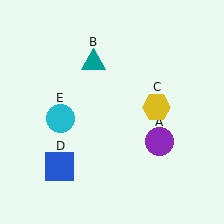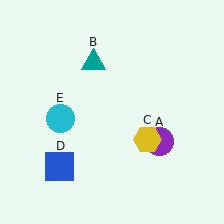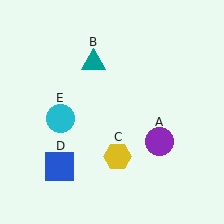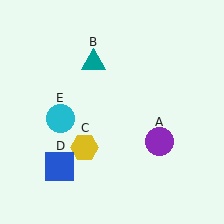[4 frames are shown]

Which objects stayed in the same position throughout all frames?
Purple circle (object A) and teal triangle (object B) and blue square (object D) and cyan circle (object E) remained stationary.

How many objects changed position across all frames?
1 object changed position: yellow hexagon (object C).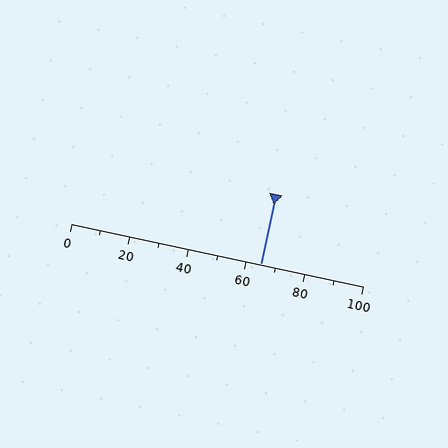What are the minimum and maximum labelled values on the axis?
The axis runs from 0 to 100.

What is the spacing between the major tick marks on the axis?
The major ticks are spaced 20 apart.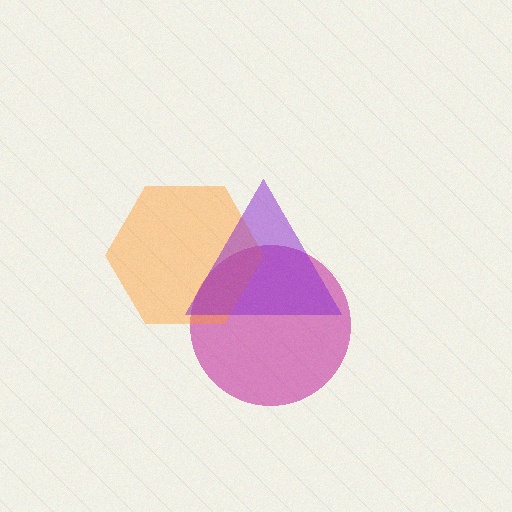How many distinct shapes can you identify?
There are 3 distinct shapes: a magenta circle, an orange hexagon, a purple triangle.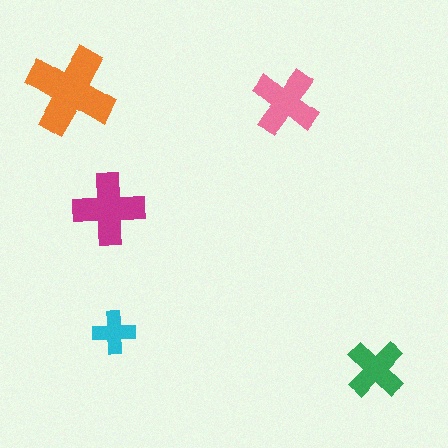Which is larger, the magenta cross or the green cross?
The magenta one.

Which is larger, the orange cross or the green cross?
The orange one.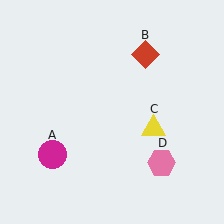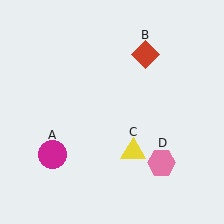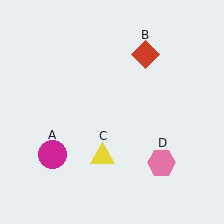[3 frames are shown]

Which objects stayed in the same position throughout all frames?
Magenta circle (object A) and red diamond (object B) and pink hexagon (object D) remained stationary.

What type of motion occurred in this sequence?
The yellow triangle (object C) rotated clockwise around the center of the scene.